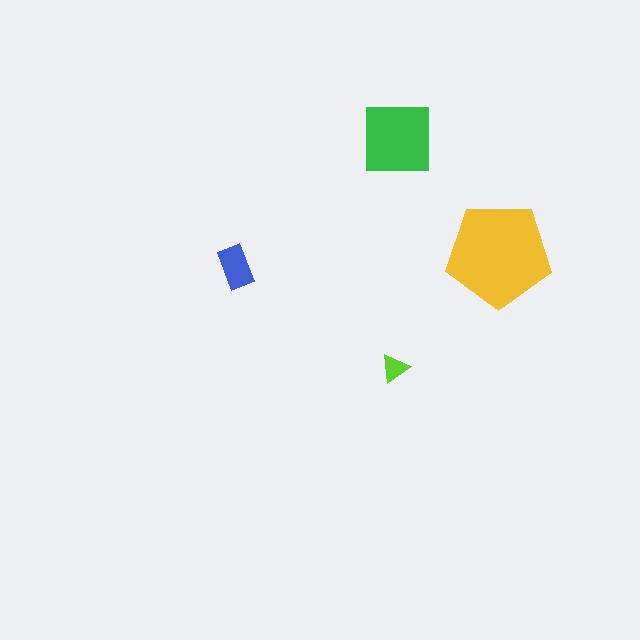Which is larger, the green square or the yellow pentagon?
The yellow pentagon.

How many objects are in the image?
There are 4 objects in the image.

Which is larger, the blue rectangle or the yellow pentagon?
The yellow pentagon.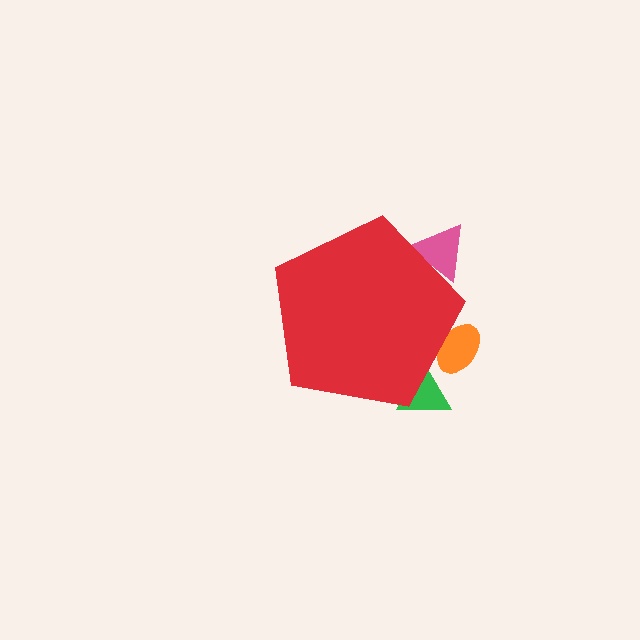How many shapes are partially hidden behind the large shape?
3 shapes are partially hidden.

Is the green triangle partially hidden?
Yes, the green triangle is partially hidden behind the red pentagon.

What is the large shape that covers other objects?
A red pentagon.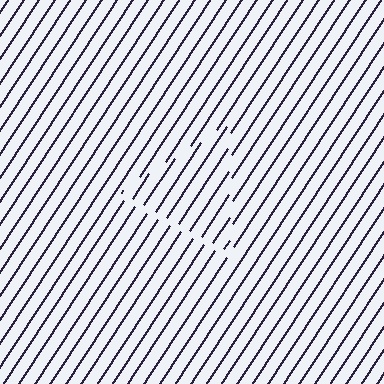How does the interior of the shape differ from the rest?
The interior of the shape contains the same grating, shifted by half a period — the contour is defined by the phase discontinuity where line-ends from the inner and outer gratings abut.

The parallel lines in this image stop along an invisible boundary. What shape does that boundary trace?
An illusory triangle. The interior of the shape contains the same grating, shifted by half a period — the contour is defined by the phase discontinuity where line-ends from the inner and outer gratings abut.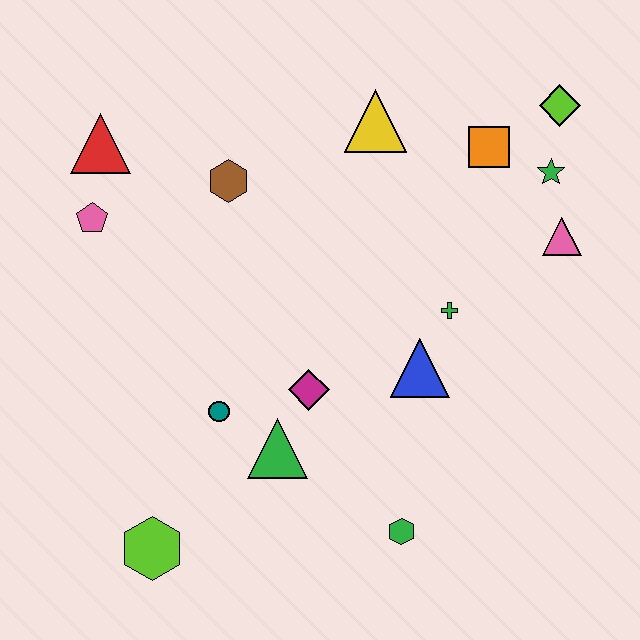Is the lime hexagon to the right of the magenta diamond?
No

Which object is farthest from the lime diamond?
The lime hexagon is farthest from the lime diamond.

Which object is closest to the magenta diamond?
The green triangle is closest to the magenta diamond.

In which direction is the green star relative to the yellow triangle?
The green star is to the right of the yellow triangle.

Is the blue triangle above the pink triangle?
No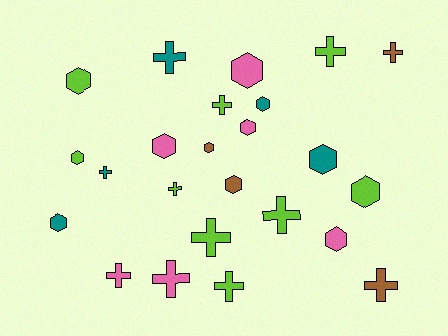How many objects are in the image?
There are 24 objects.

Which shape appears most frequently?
Hexagon, with 12 objects.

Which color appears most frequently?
Lime, with 9 objects.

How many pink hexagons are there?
There are 4 pink hexagons.